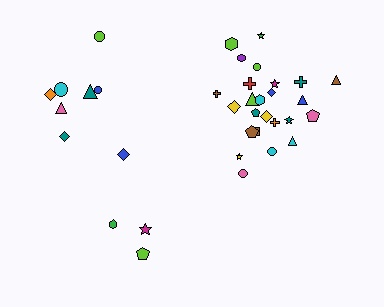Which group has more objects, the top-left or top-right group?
The top-right group.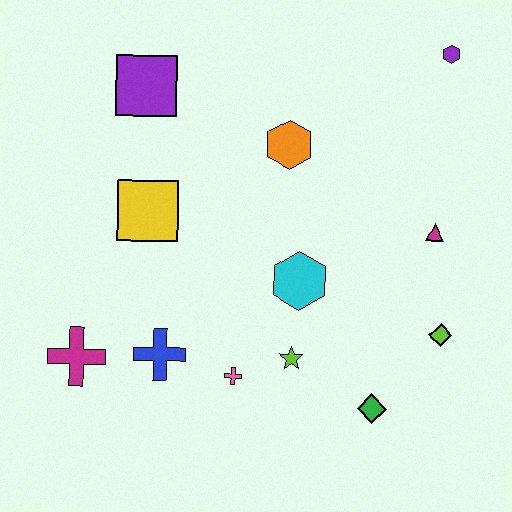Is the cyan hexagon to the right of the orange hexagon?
Yes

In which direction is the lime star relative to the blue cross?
The lime star is to the right of the blue cross.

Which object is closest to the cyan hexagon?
The lime star is closest to the cyan hexagon.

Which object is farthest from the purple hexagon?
The magenta cross is farthest from the purple hexagon.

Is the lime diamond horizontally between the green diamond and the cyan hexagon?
No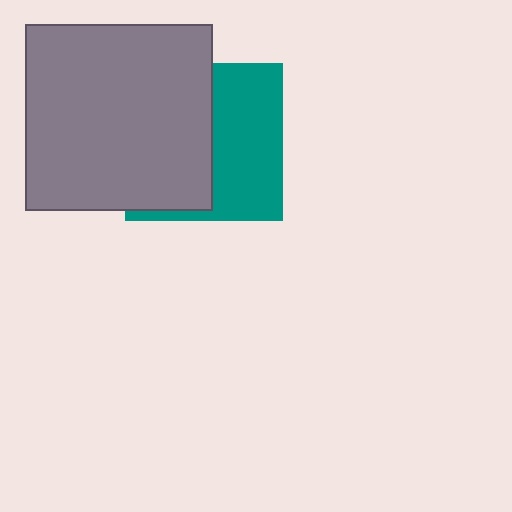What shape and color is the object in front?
The object in front is a gray square.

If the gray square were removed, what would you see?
You would see the complete teal square.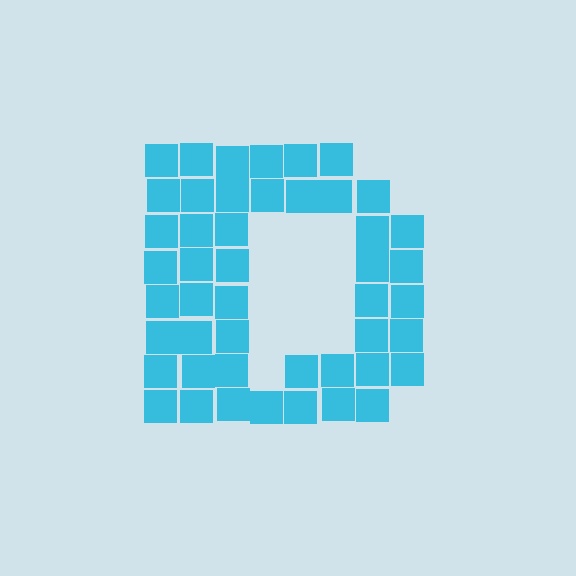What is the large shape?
The large shape is the letter D.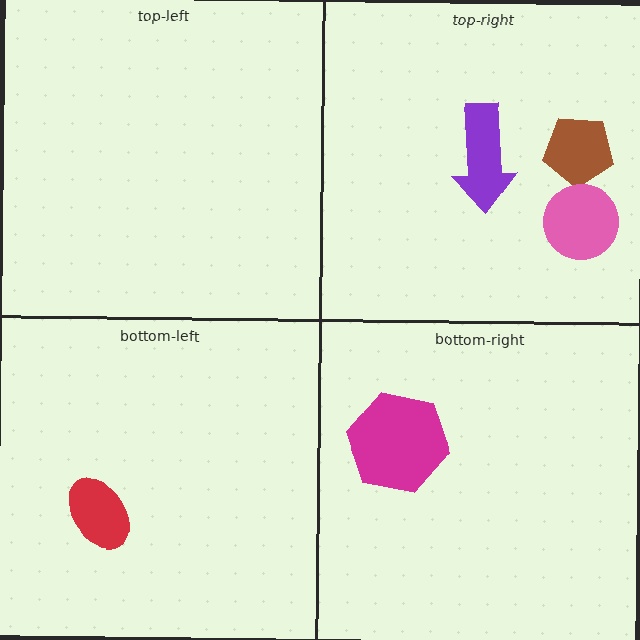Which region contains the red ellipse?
The bottom-left region.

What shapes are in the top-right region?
The purple arrow, the brown pentagon, the pink circle.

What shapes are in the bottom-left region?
The red ellipse.